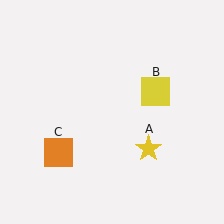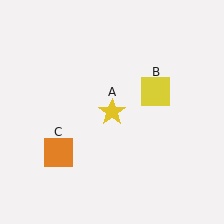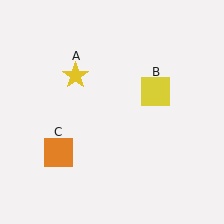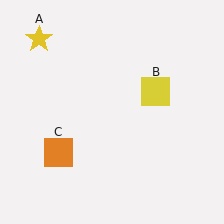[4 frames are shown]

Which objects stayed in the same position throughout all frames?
Yellow square (object B) and orange square (object C) remained stationary.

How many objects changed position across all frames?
1 object changed position: yellow star (object A).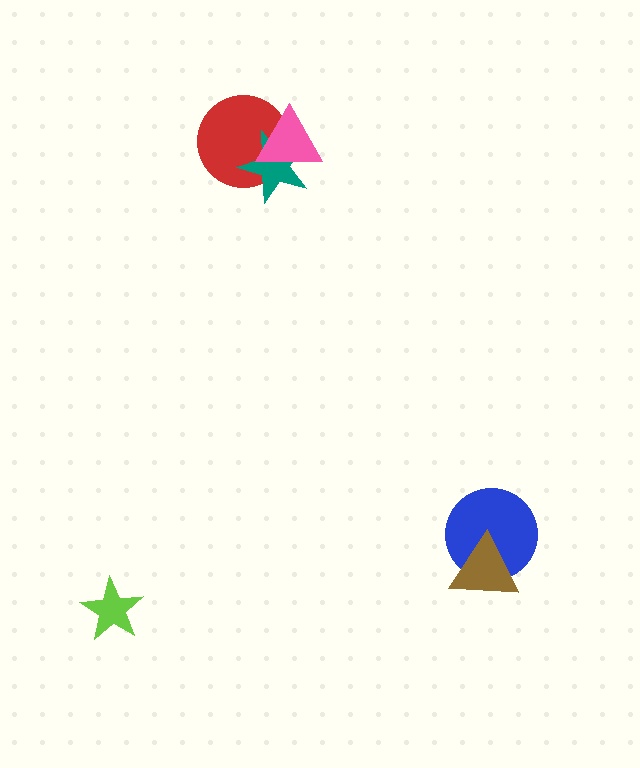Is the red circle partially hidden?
Yes, it is partially covered by another shape.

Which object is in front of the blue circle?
The brown triangle is in front of the blue circle.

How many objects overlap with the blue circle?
1 object overlaps with the blue circle.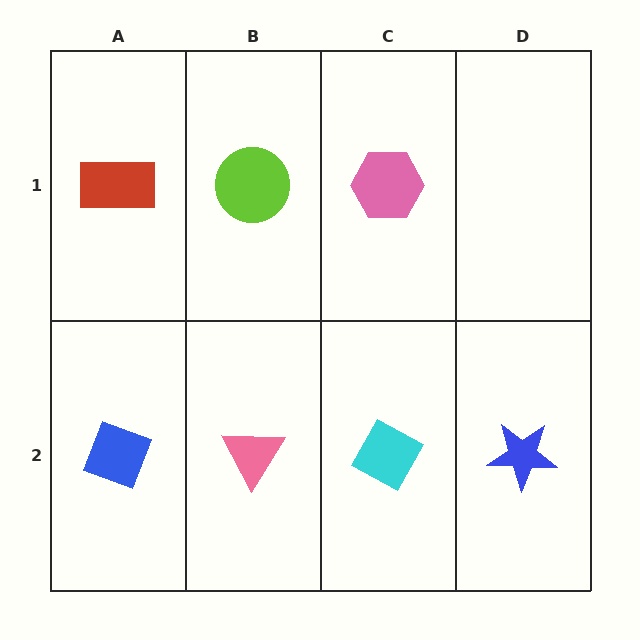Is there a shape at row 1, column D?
No, that cell is empty.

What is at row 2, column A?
A blue diamond.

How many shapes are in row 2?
4 shapes.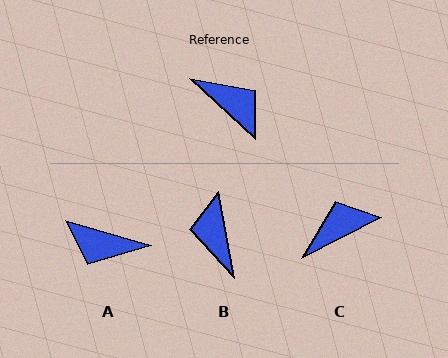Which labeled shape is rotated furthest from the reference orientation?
A, about 153 degrees away.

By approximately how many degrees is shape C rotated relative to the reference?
Approximately 70 degrees counter-clockwise.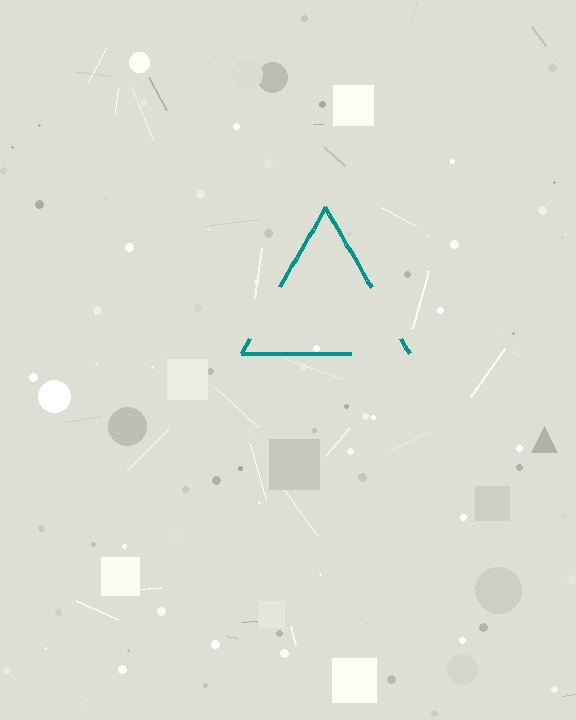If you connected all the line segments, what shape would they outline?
They would outline a triangle.